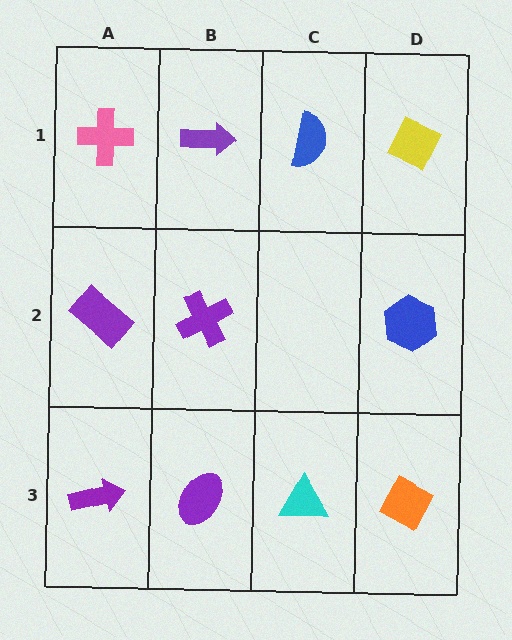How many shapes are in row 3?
4 shapes.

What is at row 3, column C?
A cyan triangle.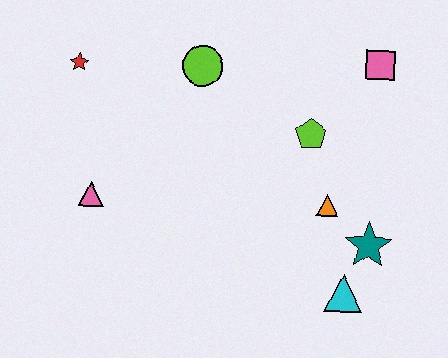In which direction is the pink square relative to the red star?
The pink square is to the right of the red star.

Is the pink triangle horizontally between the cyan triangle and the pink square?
No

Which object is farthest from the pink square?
The pink triangle is farthest from the pink square.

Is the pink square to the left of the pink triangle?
No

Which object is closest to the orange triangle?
The teal star is closest to the orange triangle.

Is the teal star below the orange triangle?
Yes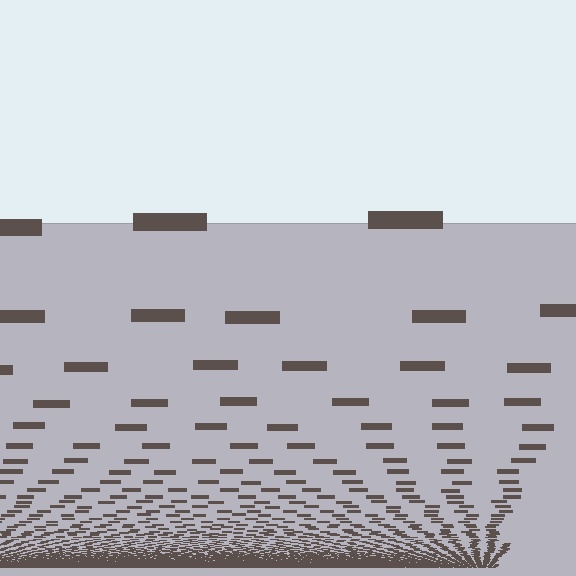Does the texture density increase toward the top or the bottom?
Density increases toward the bottom.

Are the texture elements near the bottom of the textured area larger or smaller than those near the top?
Smaller. The gradient is inverted — elements near the bottom are smaller and denser.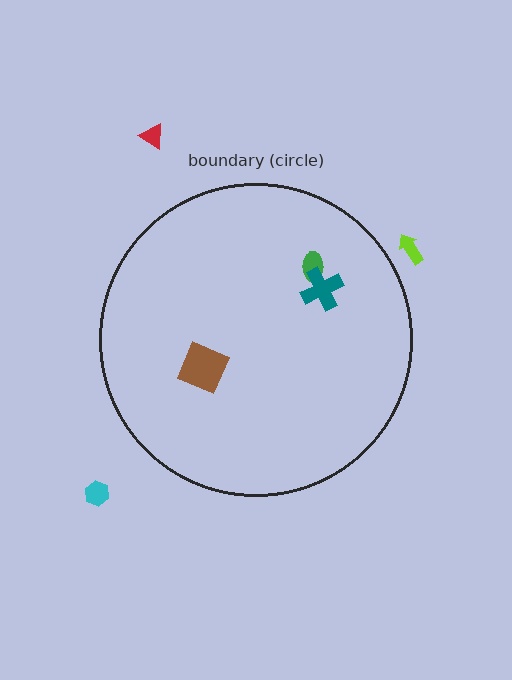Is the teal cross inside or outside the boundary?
Inside.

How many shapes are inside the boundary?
3 inside, 3 outside.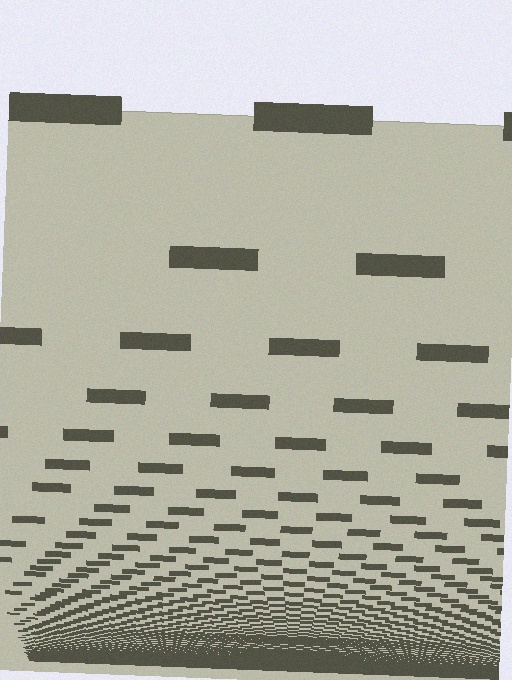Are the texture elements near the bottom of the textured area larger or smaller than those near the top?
Smaller. The gradient is inverted — elements near the bottom are smaller and denser.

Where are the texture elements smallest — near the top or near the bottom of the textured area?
Near the bottom.